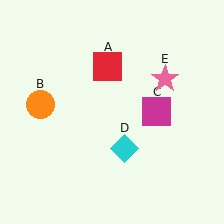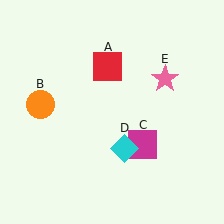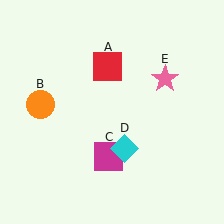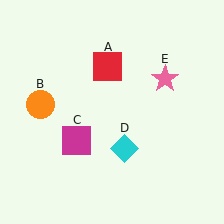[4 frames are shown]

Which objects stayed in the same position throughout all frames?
Red square (object A) and orange circle (object B) and cyan diamond (object D) and pink star (object E) remained stationary.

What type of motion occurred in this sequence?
The magenta square (object C) rotated clockwise around the center of the scene.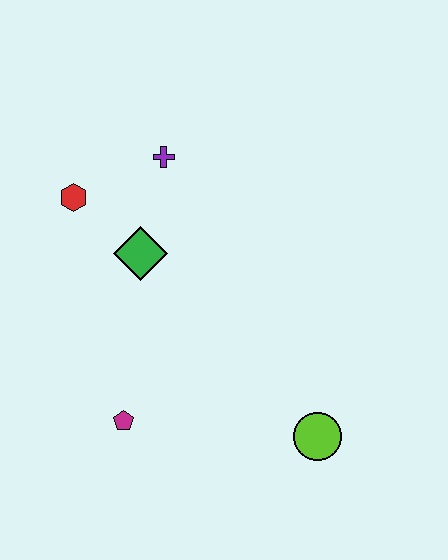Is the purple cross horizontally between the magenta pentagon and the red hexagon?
No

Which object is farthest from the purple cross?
The lime circle is farthest from the purple cross.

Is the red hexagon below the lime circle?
No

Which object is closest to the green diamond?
The red hexagon is closest to the green diamond.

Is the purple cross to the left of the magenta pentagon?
No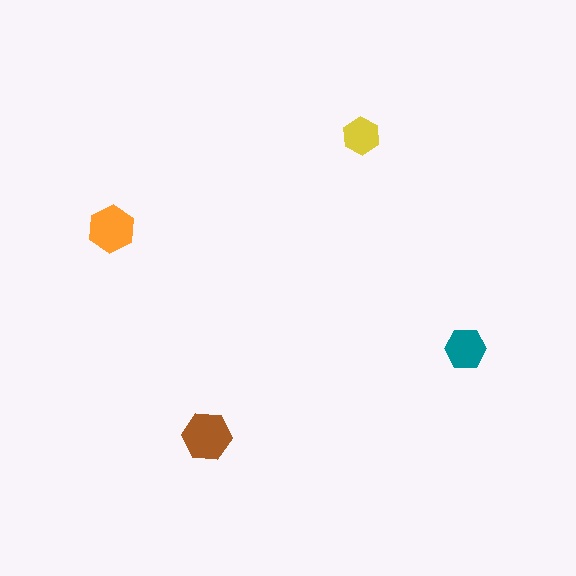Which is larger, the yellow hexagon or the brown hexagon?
The brown one.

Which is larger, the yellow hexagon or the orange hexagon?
The orange one.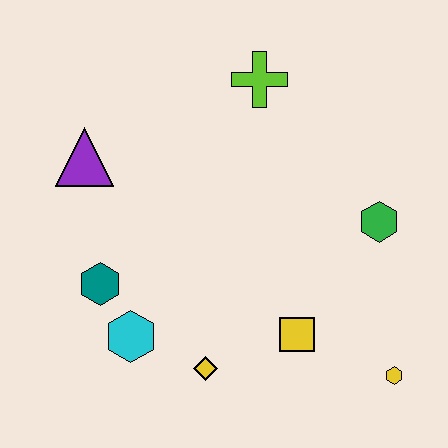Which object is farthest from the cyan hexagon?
The lime cross is farthest from the cyan hexagon.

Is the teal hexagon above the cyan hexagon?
Yes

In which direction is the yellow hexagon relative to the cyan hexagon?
The yellow hexagon is to the right of the cyan hexagon.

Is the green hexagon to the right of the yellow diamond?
Yes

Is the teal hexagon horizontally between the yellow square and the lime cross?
No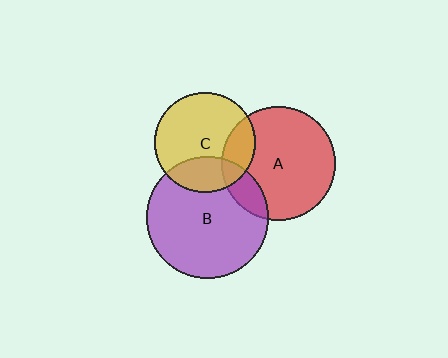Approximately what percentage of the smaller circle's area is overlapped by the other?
Approximately 25%.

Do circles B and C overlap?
Yes.